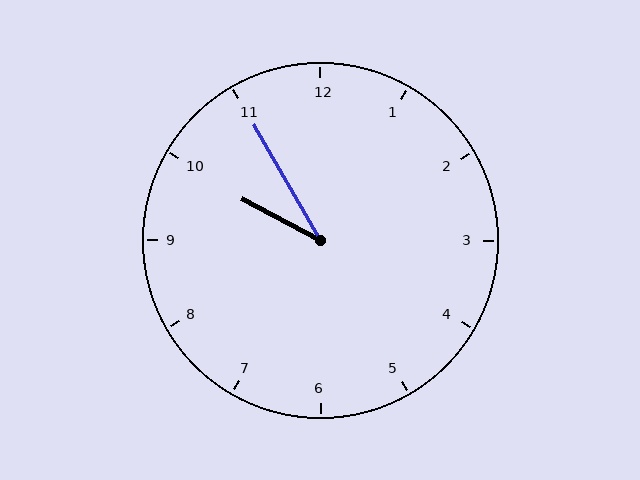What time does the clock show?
9:55.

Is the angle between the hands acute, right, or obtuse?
It is acute.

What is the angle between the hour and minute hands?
Approximately 32 degrees.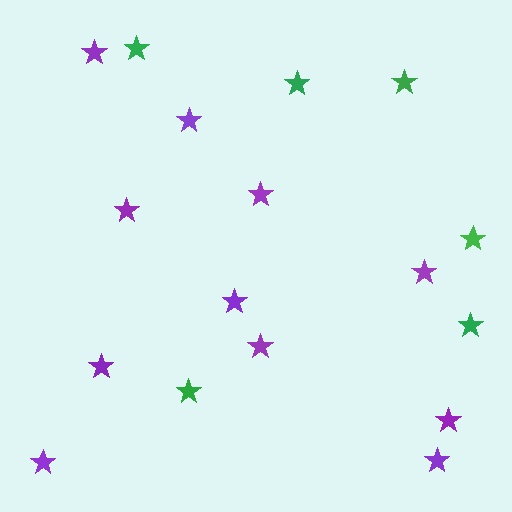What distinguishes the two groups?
There are 2 groups: one group of purple stars (11) and one group of green stars (6).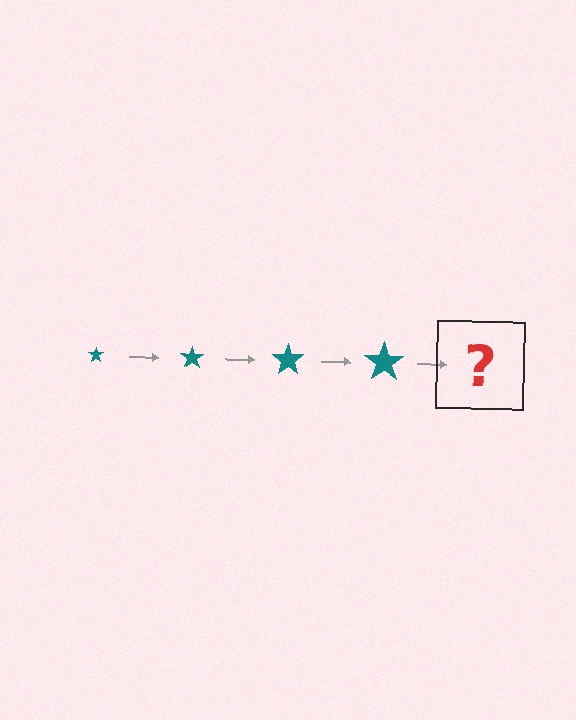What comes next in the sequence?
The next element should be a teal star, larger than the previous one.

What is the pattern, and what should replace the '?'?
The pattern is that the star gets progressively larger each step. The '?' should be a teal star, larger than the previous one.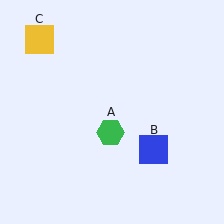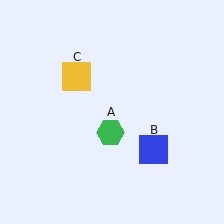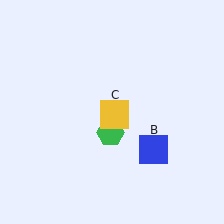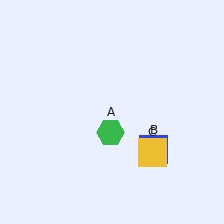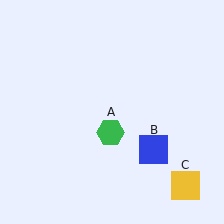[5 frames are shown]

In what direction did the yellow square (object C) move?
The yellow square (object C) moved down and to the right.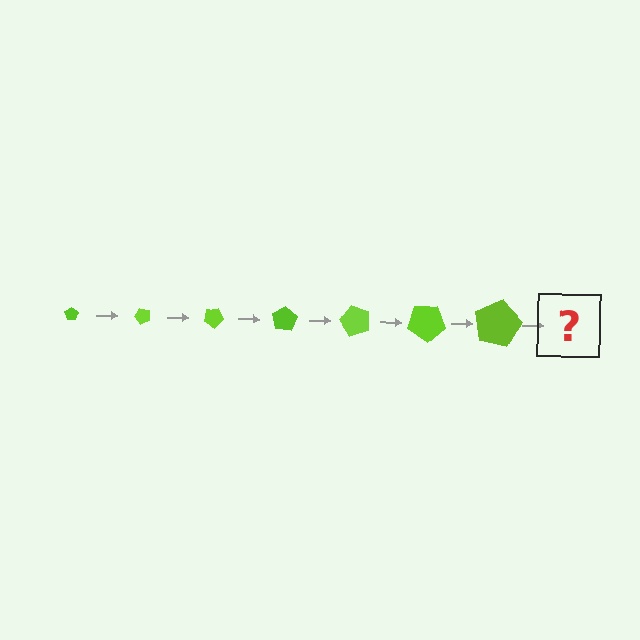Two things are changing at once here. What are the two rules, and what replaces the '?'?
The two rules are that the pentagon grows larger each step and it rotates 50 degrees each step. The '?' should be a pentagon, larger than the previous one and rotated 350 degrees from the start.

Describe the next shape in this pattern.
It should be a pentagon, larger than the previous one and rotated 350 degrees from the start.